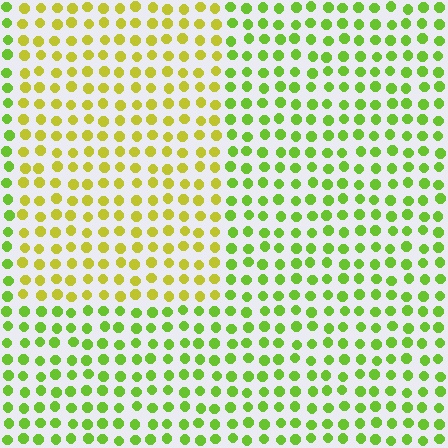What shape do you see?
I see a rectangle.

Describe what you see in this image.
The image is filled with small lime elements in a uniform arrangement. A rectangle-shaped region is visible where the elements are tinted to a slightly different hue, forming a subtle color boundary.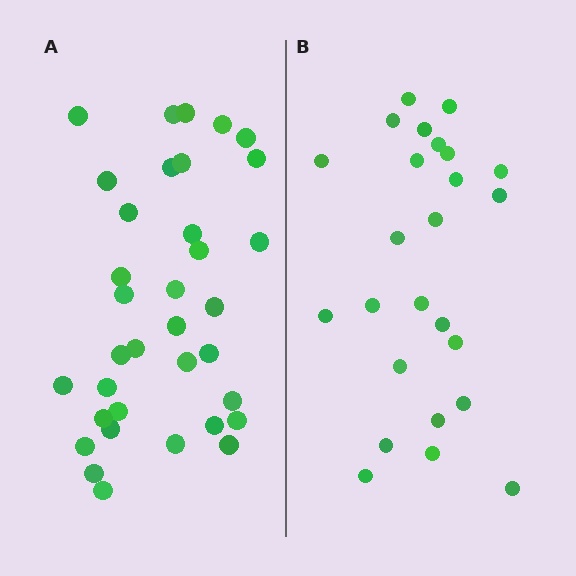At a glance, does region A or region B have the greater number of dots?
Region A (the left region) has more dots.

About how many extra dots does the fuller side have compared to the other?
Region A has roughly 10 or so more dots than region B.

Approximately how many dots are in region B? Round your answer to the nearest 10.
About 20 dots. (The exact count is 25, which rounds to 20.)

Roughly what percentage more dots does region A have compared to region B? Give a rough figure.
About 40% more.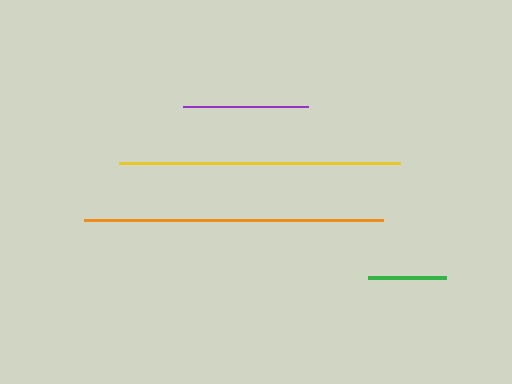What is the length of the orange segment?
The orange segment is approximately 300 pixels long.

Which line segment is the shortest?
The green line is the shortest at approximately 78 pixels.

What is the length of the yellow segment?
The yellow segment is approximately 281 pixels long.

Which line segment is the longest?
The orange line is the longest at approximately 300 pixels.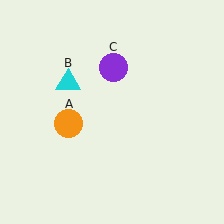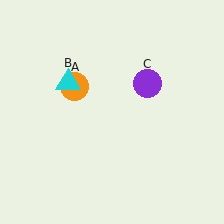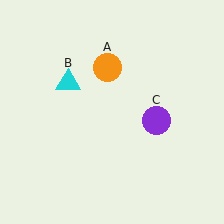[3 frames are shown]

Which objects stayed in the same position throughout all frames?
Cyan triangle (object B) remained stationary.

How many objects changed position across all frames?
2 objects changed position: orange circle (object A), purple circle (object C).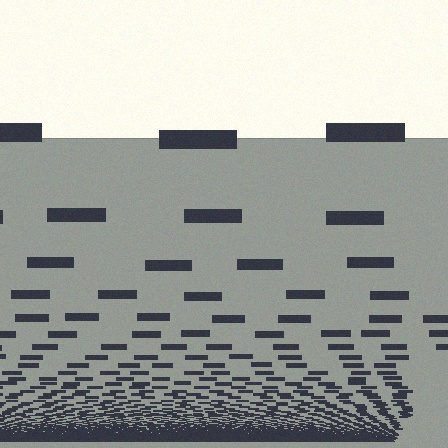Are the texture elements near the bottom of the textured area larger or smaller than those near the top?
Smaller. The gradient is inverted — elements near the bottom are smaller and denser.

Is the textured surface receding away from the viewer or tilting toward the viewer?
The surface appears to tilt toward the viewer. Texture elements get larger and sparser toward the top.